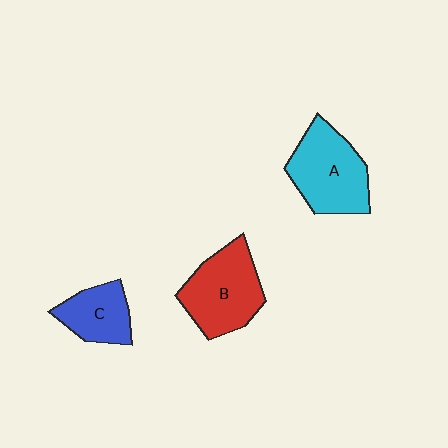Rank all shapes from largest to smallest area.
From largest to smallest: A (cyan), B (red), C (blue).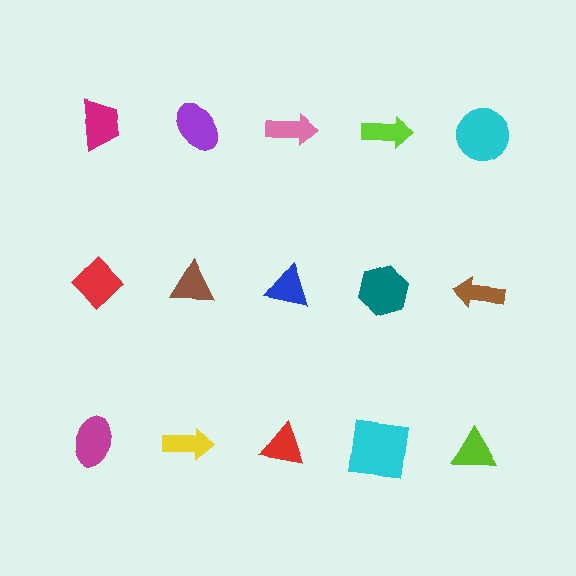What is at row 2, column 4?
A teal hexagon.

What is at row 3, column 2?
A yellow arrow.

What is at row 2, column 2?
A brown triangle.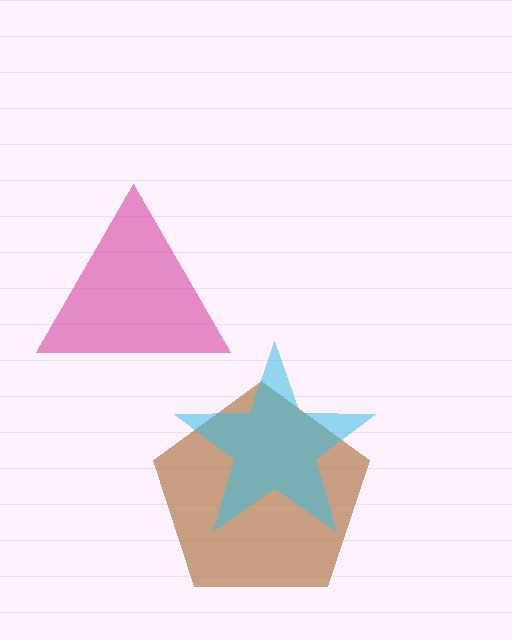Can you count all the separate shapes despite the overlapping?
Yes, there are 3 separate shapes.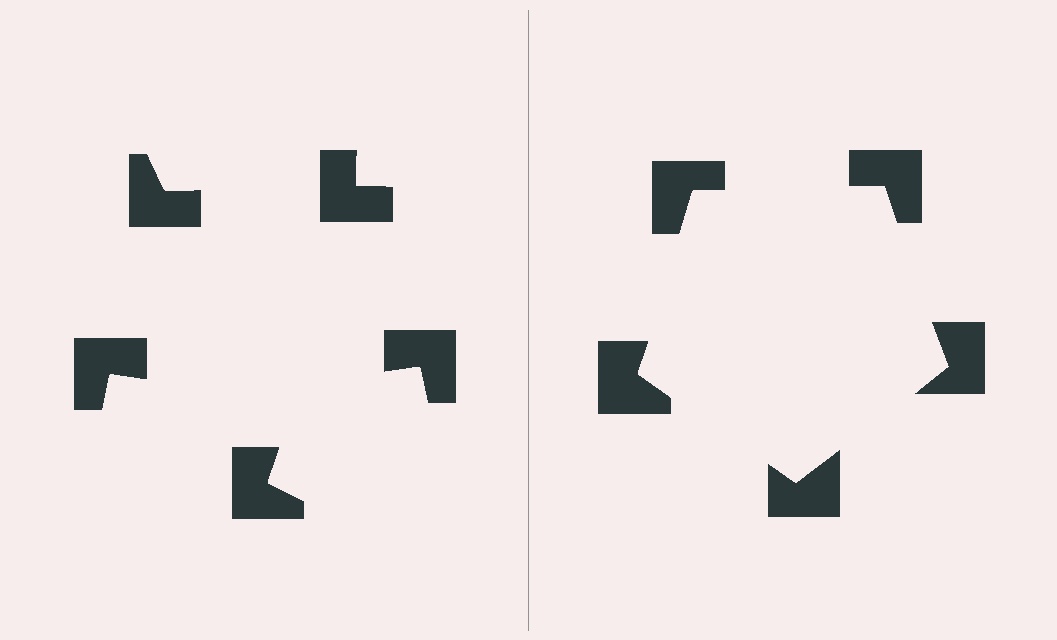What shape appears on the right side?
An illusory pentagon.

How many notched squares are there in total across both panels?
10 — 5 on each side.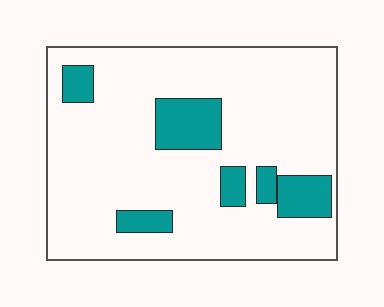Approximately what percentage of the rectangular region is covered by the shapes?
Approximately 15%.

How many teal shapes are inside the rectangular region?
6.